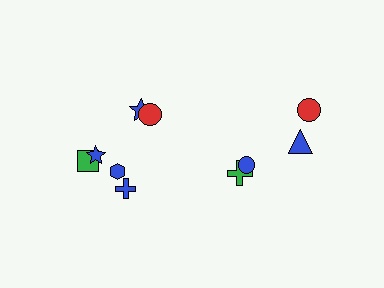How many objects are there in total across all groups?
There are 10 objects.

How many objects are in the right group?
There are 4 objects.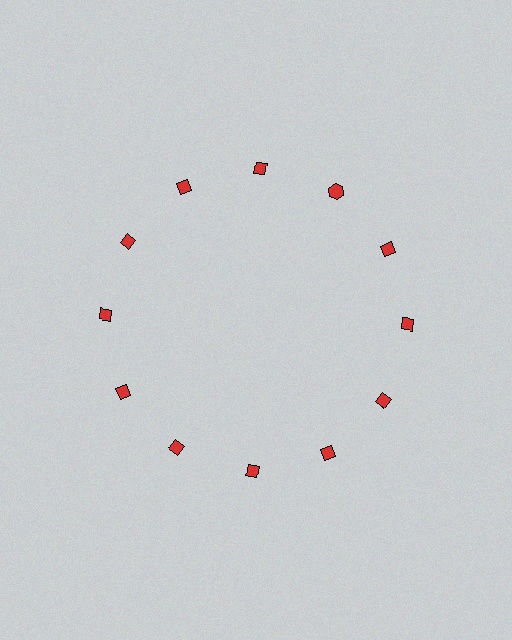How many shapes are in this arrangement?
There are 12 shapes arranged in a ring pattern.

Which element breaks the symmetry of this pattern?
The red hexagon at roughly the 1 o'clock position breaks the symmetry. All other shapes are red diamonds.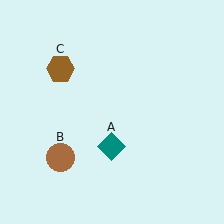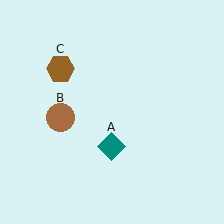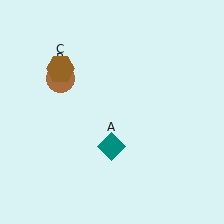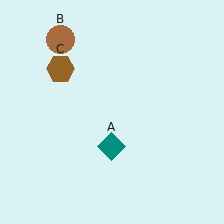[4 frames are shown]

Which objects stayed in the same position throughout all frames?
Teal diamond (object A) and brown hexagon (object C) remained stationary.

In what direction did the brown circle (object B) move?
The brown circle (object B) moved up.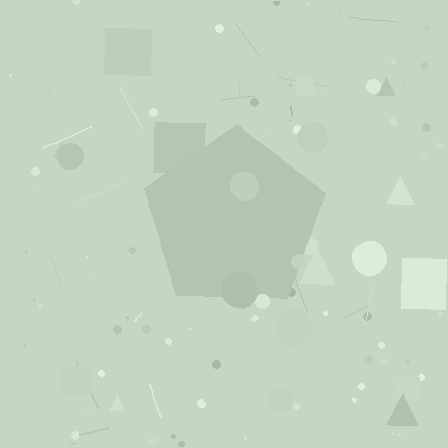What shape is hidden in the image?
A pentagon is hidden in the image.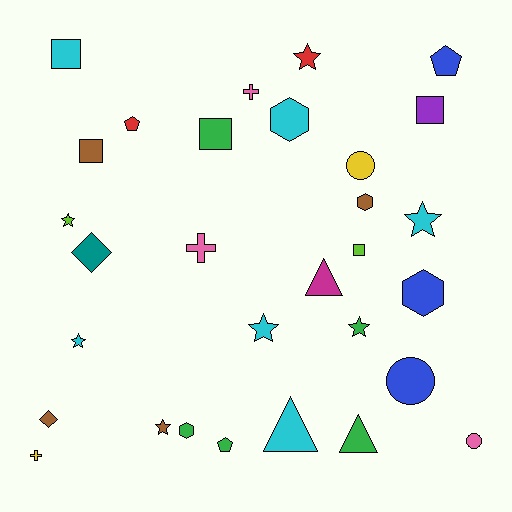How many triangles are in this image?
There are 3 triangles.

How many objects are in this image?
There are 30 objects.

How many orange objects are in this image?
There are no orange objects.